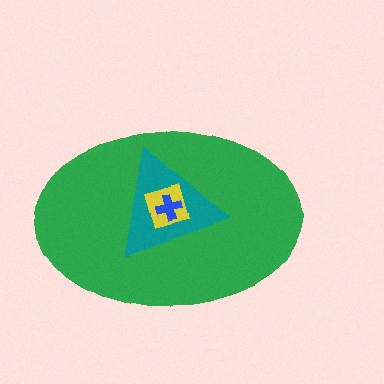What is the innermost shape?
The blue cross.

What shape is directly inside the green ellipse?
The teal triangle.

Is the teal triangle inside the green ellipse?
Yes.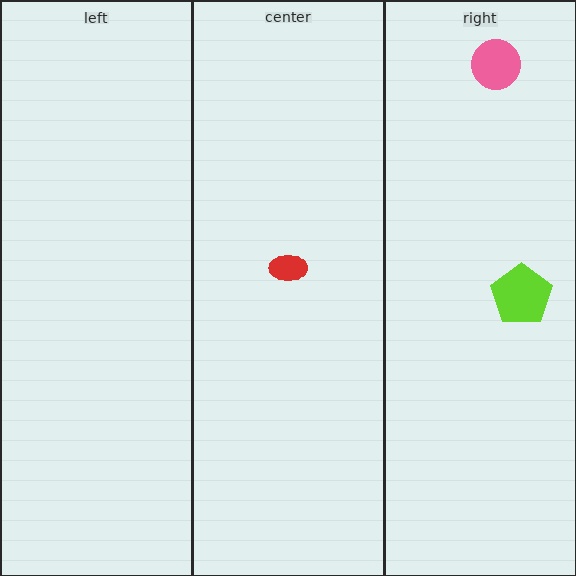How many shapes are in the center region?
1.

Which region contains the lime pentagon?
The right region.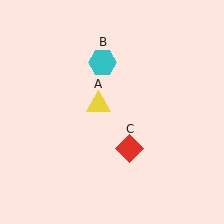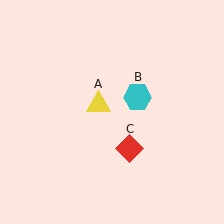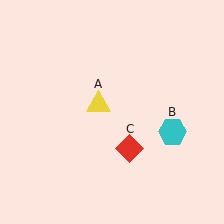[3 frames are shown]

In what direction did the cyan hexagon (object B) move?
The cyan hexagon (object B) moved down and to the right.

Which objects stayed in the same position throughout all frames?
Yellow triangle (object A) and red diamond (object C) remained stationary.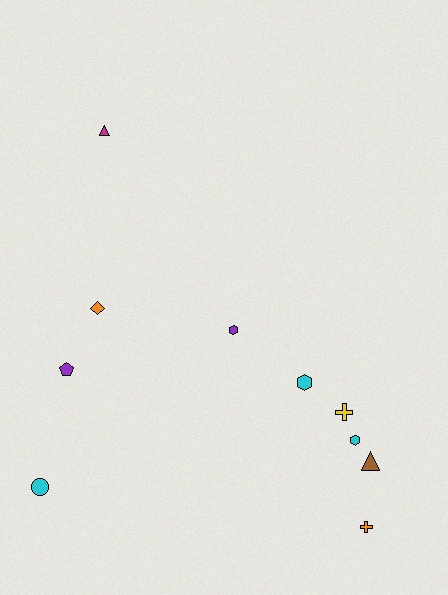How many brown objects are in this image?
There is 1 brown object.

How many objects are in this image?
There are 10 objects.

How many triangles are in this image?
There are 2 triangles.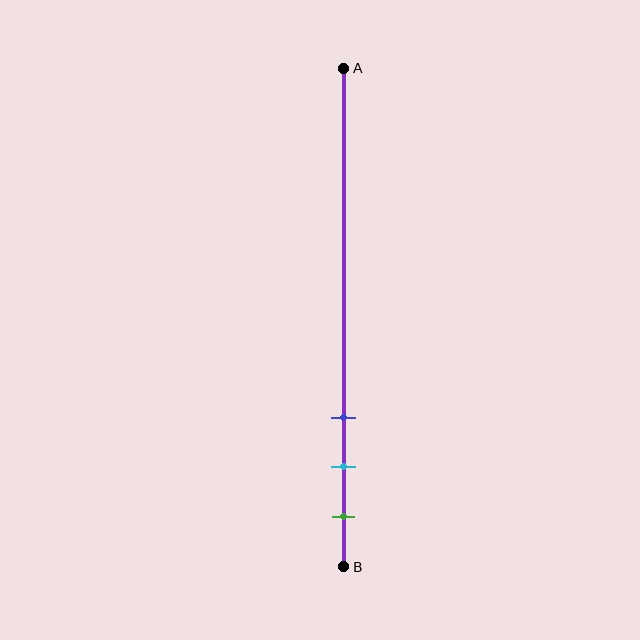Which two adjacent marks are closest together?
The cyan and green marks are the closest adjacent pair.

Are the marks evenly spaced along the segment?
Yes, the marks are approximately evenly spaced.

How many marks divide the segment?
There are 3 marks dividing the segment.